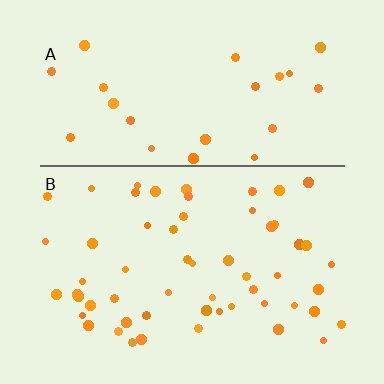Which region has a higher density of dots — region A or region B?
B (the bottom).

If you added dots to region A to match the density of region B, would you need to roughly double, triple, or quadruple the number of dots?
Approximately double.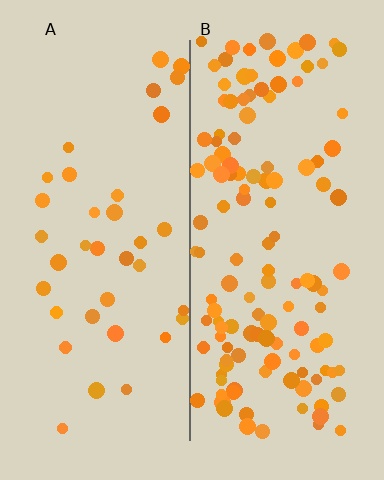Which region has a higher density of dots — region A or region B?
B (the right).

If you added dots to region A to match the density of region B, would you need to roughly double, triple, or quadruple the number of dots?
Approximately triple.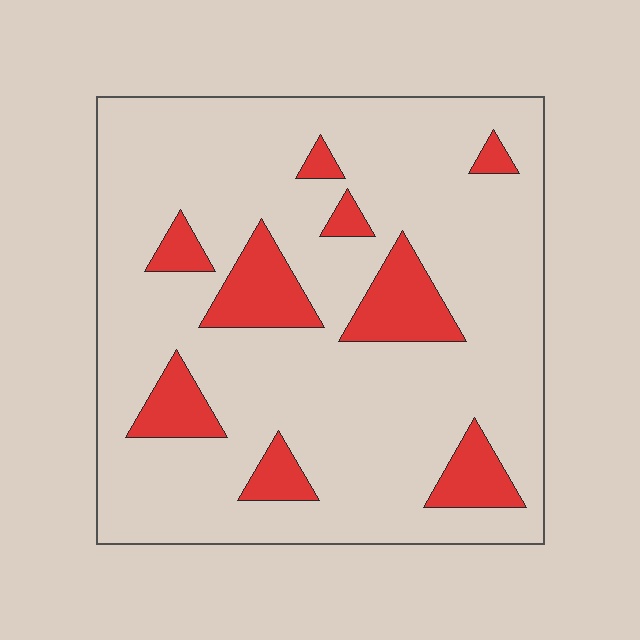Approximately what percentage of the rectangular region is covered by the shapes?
Approximately 15%.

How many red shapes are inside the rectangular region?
9.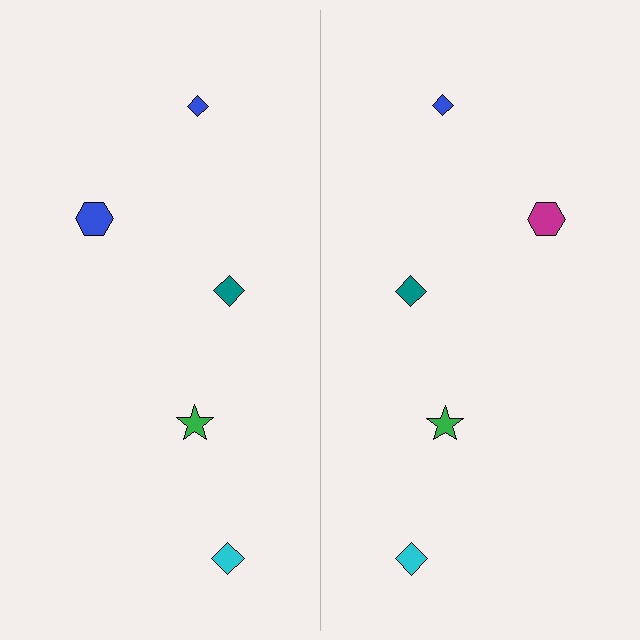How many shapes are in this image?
There are 10 shapes in this image.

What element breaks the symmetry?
The magenta hexagon on the right side breaks the symmetry — its mirror counterpart is blue.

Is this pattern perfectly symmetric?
No, the pattern is not perfectly symmetric. The magenta hexagon on the right side breaks the symmetry — its mirror counterpart is blue.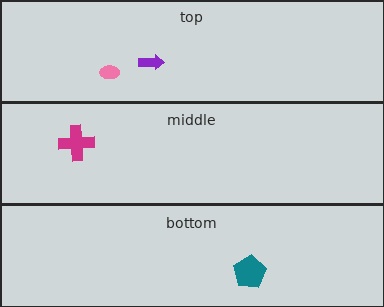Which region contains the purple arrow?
The top region.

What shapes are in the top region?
The pink ellipse, the purple arrow.